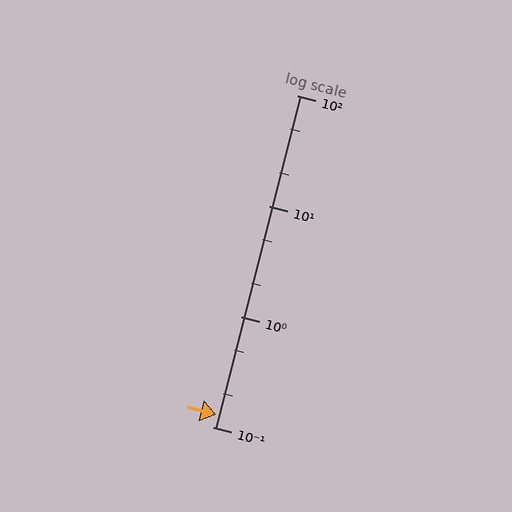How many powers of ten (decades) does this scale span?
The scale spans 3 decades, from 0.1 to 100.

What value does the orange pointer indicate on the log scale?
The pointer indicates approximately 0.13.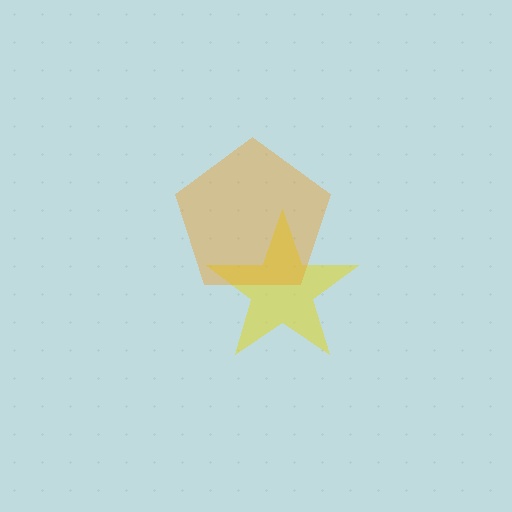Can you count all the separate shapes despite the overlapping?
Yes, there are 2 separate shapes.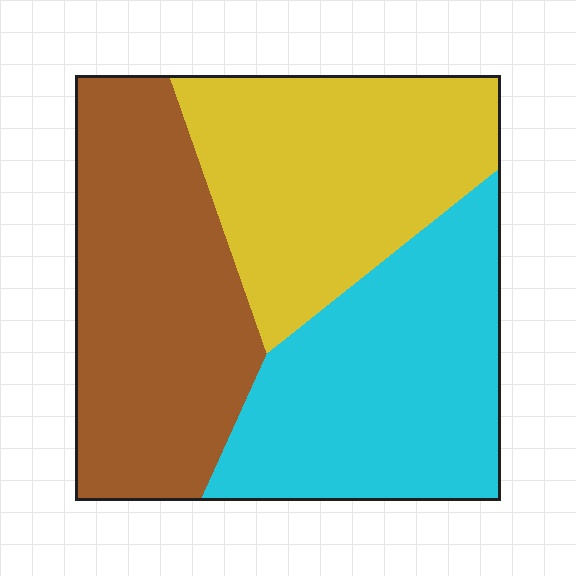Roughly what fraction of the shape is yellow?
Yellow covers about 30% of the shape.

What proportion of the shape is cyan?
Cyan covers roughly 35% of the shape.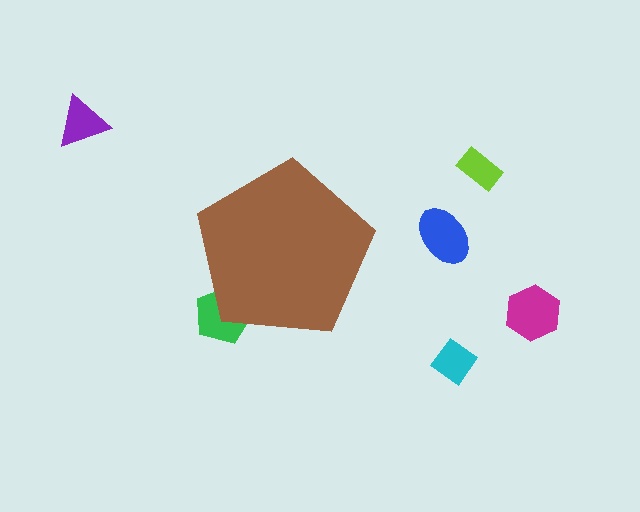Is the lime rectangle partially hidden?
No, the lime rectangle is fully visible.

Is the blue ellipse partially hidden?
No, the blue ellipse is fully visible.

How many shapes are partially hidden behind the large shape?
1 shape is partially hidden.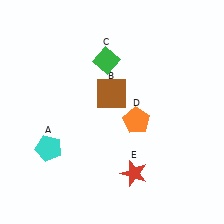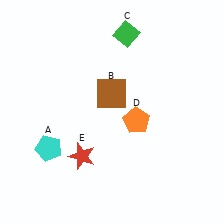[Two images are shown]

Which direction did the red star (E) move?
The red star (E) moved left.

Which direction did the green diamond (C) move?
The green diamond (C) moved up.